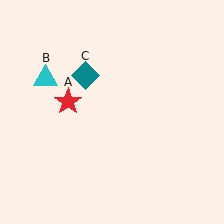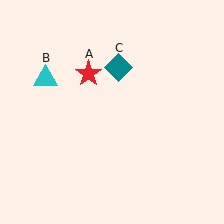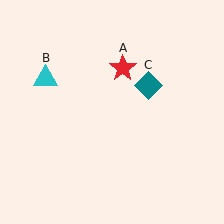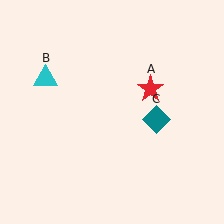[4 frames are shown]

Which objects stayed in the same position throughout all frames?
Cyan triangle (object B) remained stationary.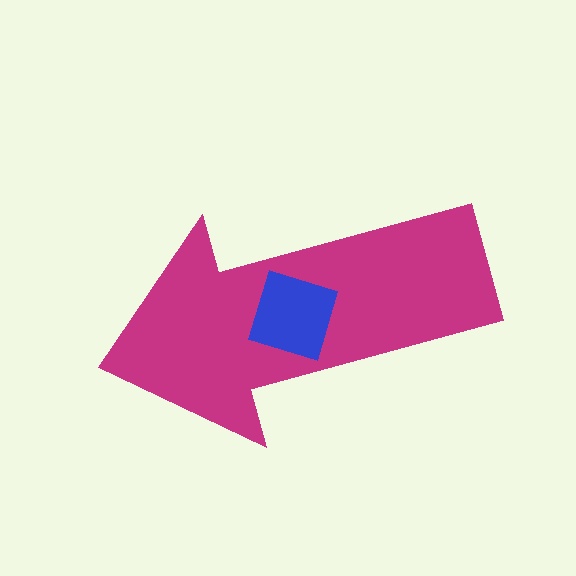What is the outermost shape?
The magenta arrow.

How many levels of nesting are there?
2.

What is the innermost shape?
The blue square.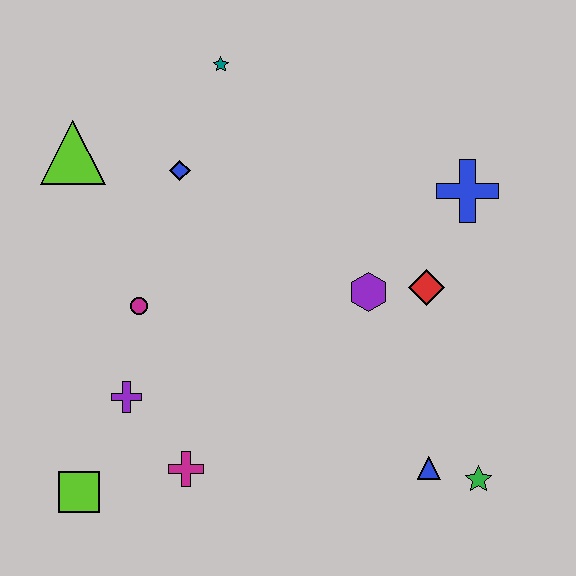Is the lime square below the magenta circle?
Yes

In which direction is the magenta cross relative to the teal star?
The magenta cross is below the teal star.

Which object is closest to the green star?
The blue triangle is closest to the green star.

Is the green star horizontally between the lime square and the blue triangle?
No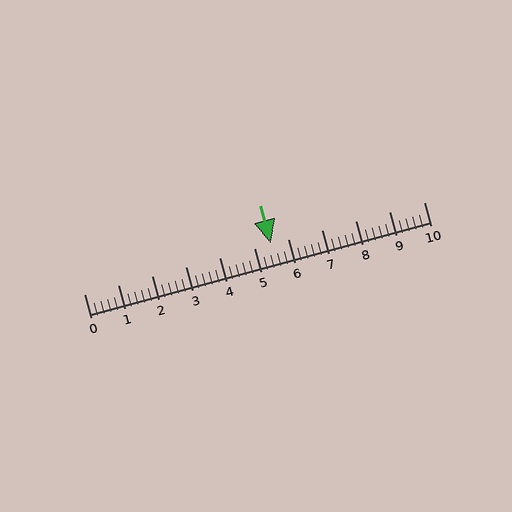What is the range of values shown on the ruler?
The ruler shows values from 0 to 10.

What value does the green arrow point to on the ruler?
The green arrow points to approximately 5.5.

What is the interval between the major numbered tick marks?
The major tick marks are spaced 1 units apart.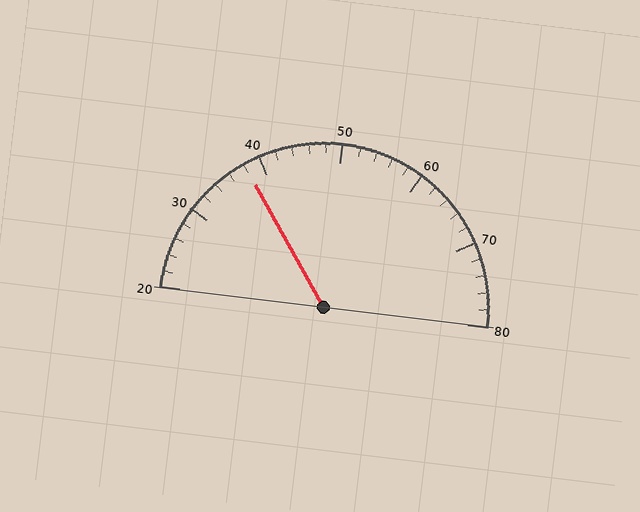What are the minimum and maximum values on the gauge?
The gauge ranges from 20 to 80.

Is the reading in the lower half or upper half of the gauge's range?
The reading is in the lower half of the range (20 to 80).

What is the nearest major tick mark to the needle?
The nearest major tick mark is 40.